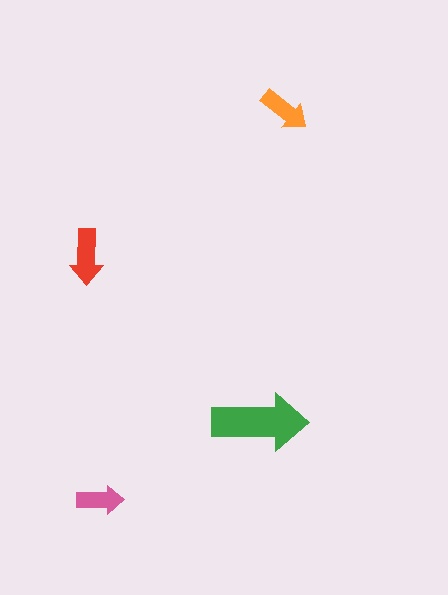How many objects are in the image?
There are 4 objects in the image.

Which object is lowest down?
The pink arrow is bottommost.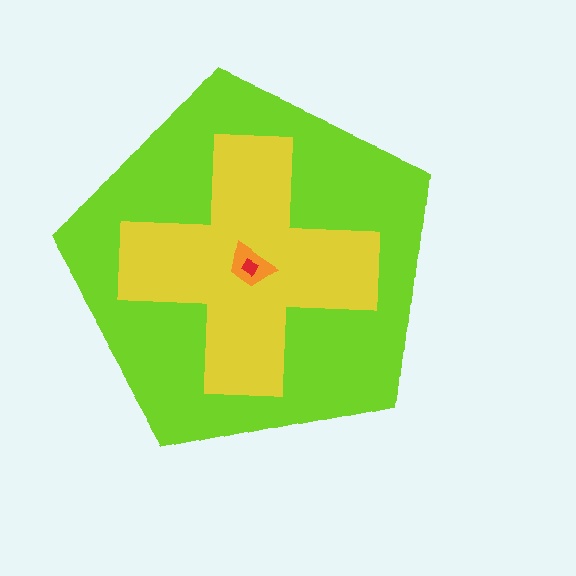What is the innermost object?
The red diamond.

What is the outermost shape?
The lime pentagon.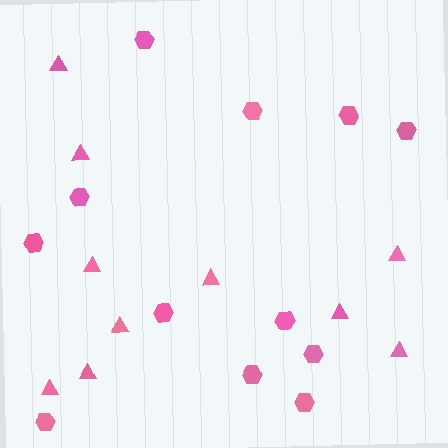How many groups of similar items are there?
There are 2 groups: one group of triangles (10) and one group of hexagons (12).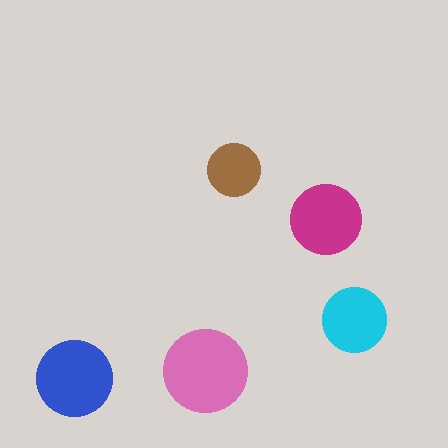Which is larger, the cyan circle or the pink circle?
The pink one.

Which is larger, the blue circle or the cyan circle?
The blue one.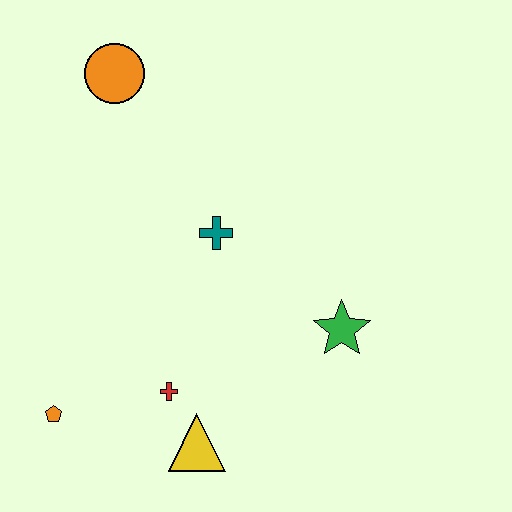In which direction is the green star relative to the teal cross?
The green star is to the right of the teal cross.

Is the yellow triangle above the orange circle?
No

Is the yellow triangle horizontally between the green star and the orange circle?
Yes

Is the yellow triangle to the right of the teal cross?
No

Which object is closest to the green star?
The teal cross is closest to the green star.